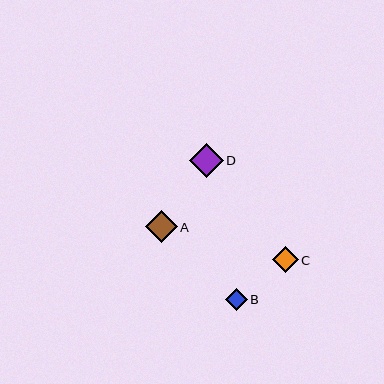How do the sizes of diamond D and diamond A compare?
Diamond D and diamond A are approximately the same size.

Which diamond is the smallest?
Diamond B is the smallest with a size of approximately 22 pixels.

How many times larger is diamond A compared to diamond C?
Diamond A is approximately 1.2 times the size of diamond C.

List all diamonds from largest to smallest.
From largest to smallest: D, A, C, B.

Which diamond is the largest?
Diamond D is the largest with a size of approximately 34 pixels.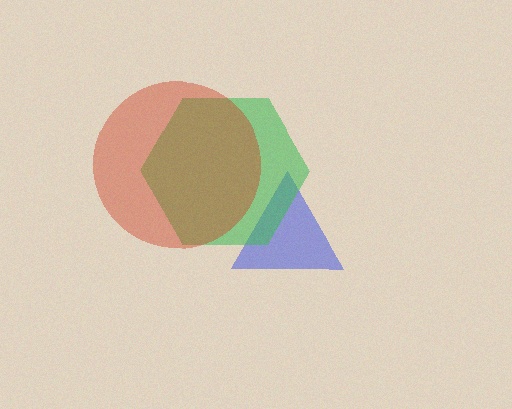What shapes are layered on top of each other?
The layered shapes are: a blue triangle, a green hexagon, a red circle.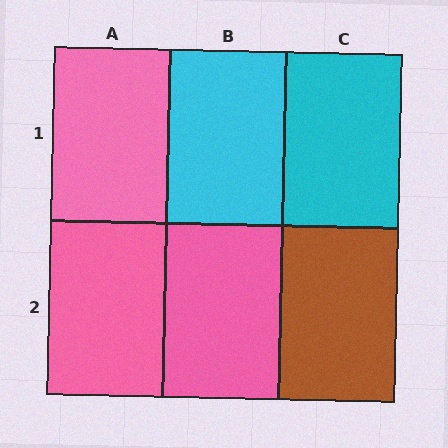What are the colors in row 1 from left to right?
Pink, cyan, cyan.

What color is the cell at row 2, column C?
Brown.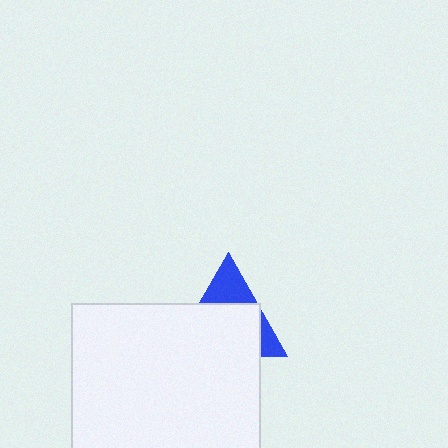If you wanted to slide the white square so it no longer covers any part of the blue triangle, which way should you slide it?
Slide it down — that is the most direct way to separate the two shapes.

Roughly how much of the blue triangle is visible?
A small part of it is visible (roughly 34%).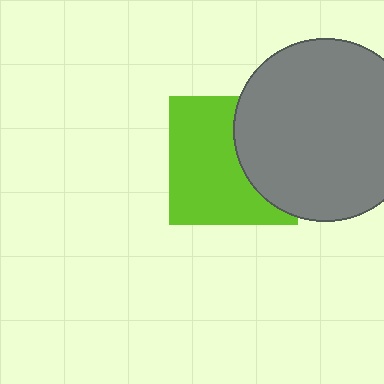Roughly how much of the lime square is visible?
About half of it is visible (roughly 62%).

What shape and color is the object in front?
The object in front is a gray circle.